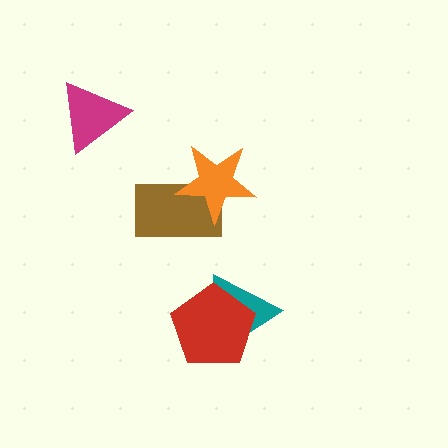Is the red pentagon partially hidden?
No, no other shape covers it.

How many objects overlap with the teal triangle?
1 object overlaps with the teal triangle.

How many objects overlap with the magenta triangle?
0 objects overlap with the magenta triangle.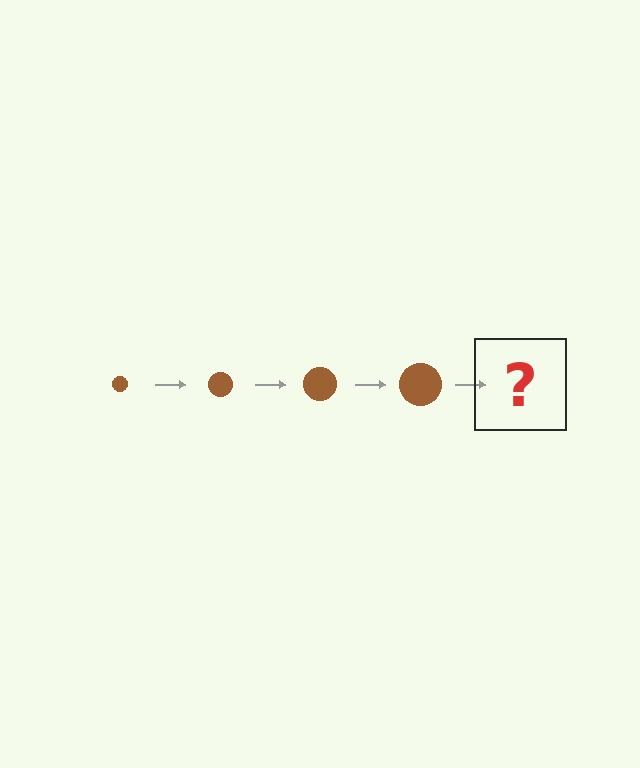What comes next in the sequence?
The next element should be a brown circle, larger than the previous one.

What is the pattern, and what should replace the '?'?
The pattern is that the circle gets progressively larger each step. The '?' should be a brown circle, larger than the previous one.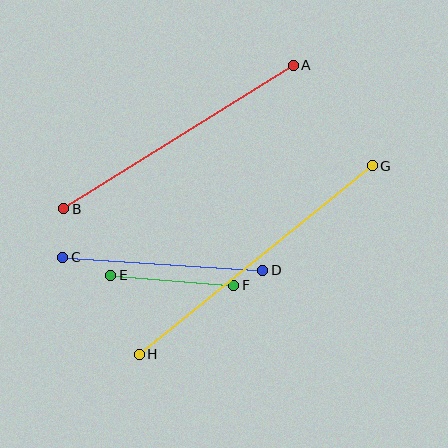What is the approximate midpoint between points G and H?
The midpoint is at approximately (256, 260) pixels.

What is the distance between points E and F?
The distance is approximately 124 pixels.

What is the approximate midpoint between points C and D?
The midpoint is at approximately (163, 264) pixels.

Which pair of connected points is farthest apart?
Points G and H are farthest apart.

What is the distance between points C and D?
The distance is approximately 200 pixels.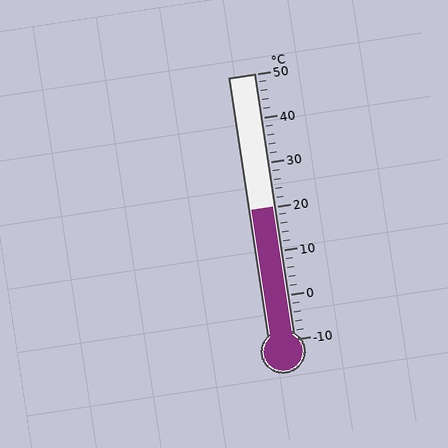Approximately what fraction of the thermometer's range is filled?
The thermometer is filled to approximately 50% of its range.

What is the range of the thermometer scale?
The thermometer scale ranges from -10°C to 50°C.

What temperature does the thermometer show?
The thermometer shows approximately 20°C.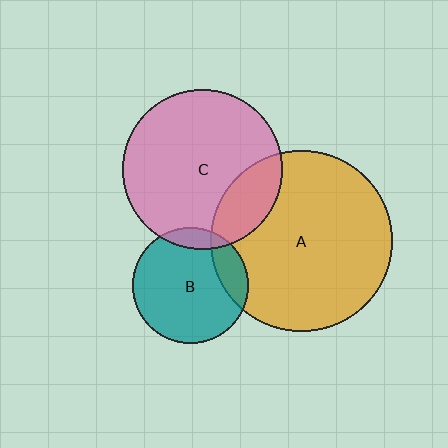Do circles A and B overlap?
Yes.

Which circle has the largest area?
Circle A (orange).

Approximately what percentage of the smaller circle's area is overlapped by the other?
Approximately 15%.